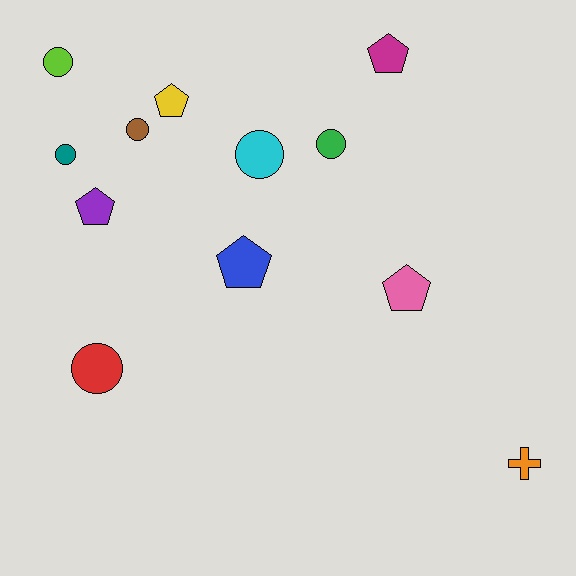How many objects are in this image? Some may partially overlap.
There are 12 objects.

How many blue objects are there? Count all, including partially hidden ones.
There is 1 blue object.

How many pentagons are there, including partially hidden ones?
There are 5 pentagons.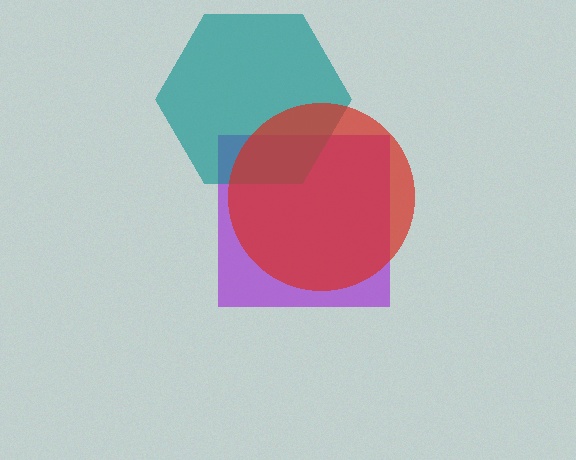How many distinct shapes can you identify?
There are 3 distinct shapes: a purple square, a teal hexagon, a red circle.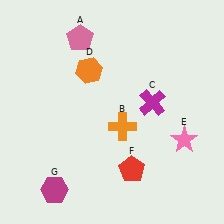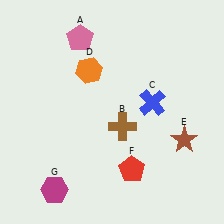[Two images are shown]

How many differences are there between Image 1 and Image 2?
There are 3 differences between the two images.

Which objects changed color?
B changed from orange to brown. C changed from magenta to blue. E changed from pink to brown.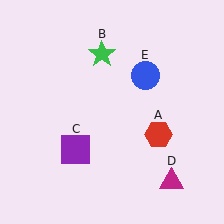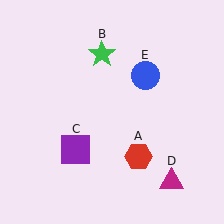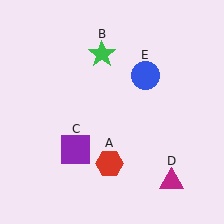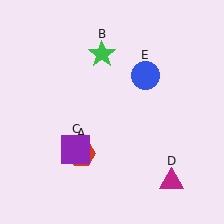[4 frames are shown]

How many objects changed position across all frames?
1 object changed position: red hexagon (object A).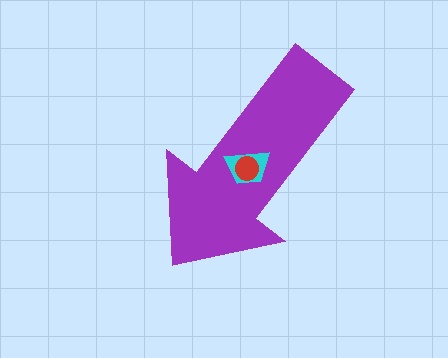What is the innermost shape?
The red circle.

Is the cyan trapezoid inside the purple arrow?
Yes.